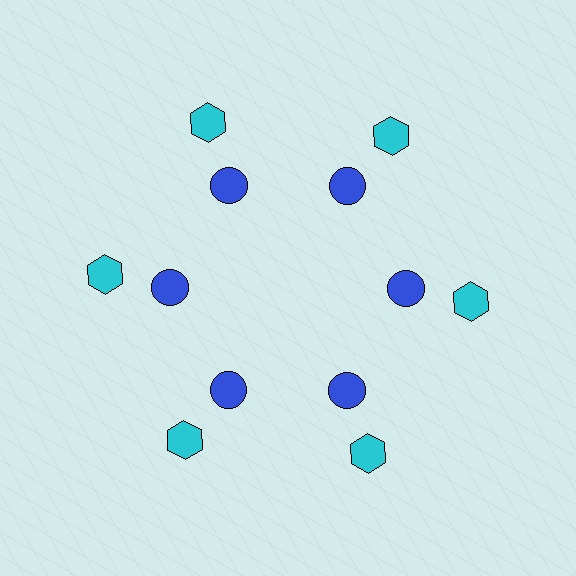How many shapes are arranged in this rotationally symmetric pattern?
There are 12 shapes, arranged in 6 groups of 2.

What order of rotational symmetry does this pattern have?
This pattern has 6-fold rotational symmetry.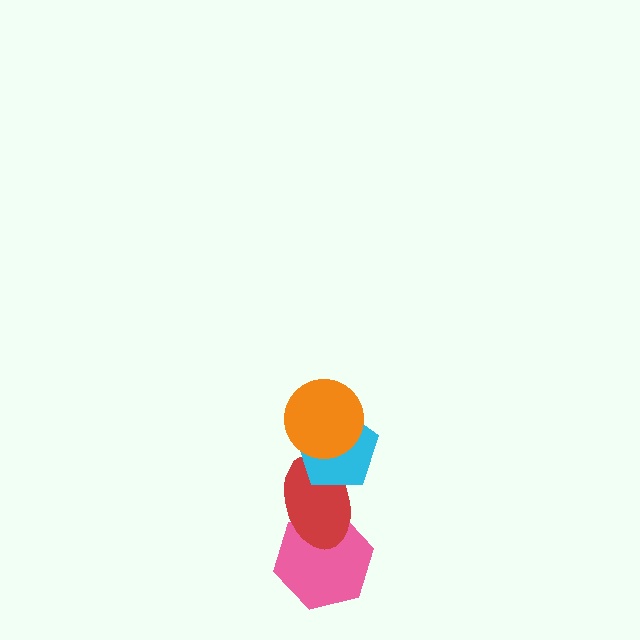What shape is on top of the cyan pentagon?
The orange circle is on top of the cyan pentagon.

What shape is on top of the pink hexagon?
The red ellipse is on top of the pink hexagon.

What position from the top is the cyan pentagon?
The cyan pentagon is 2nd from the top.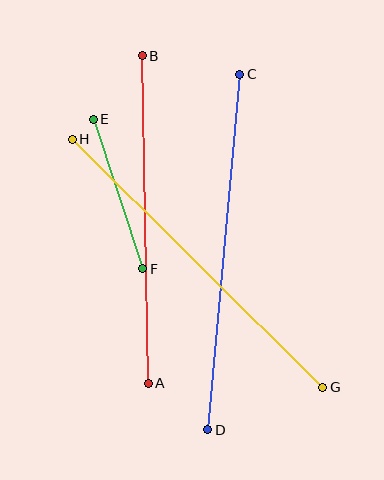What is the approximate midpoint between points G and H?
The midpoint is at approximately (198, 263) pixels.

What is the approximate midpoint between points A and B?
The midpoint is at approximately (145, 219) pixels.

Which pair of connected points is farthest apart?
Points C and D are farthest apart.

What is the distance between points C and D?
The distance is approximately 357 pixels.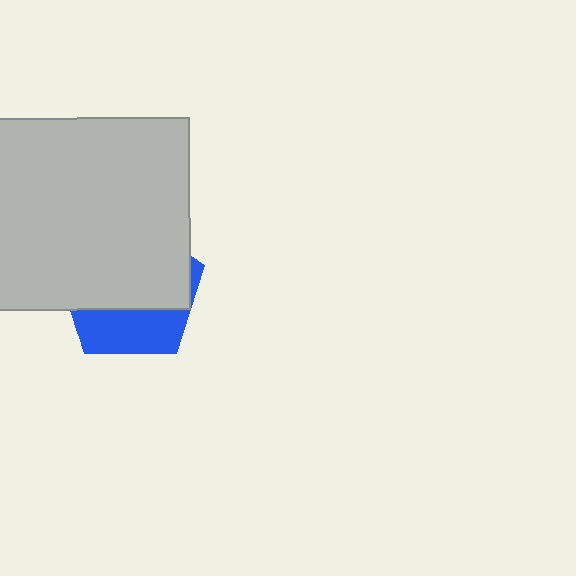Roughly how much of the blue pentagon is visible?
A small part of it is visible (roughly 34%).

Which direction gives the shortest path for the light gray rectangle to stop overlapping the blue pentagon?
Moving up gives the shortest separation.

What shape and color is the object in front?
The object in front is a light gray rectangle.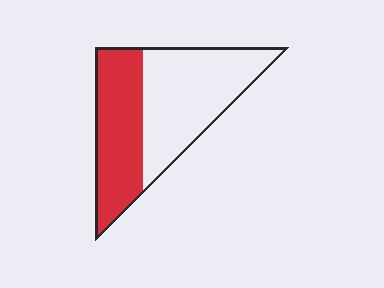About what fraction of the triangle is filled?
About two fifths (2/5).